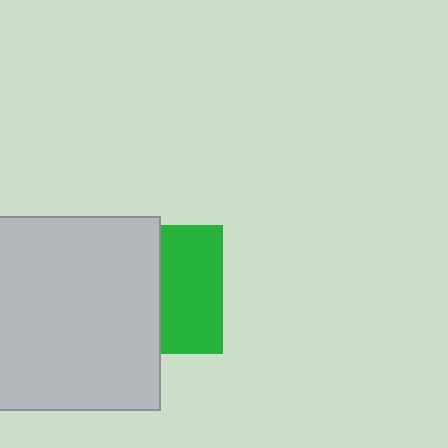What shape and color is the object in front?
The object in front is a light gray square.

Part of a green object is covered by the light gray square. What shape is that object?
It is a square.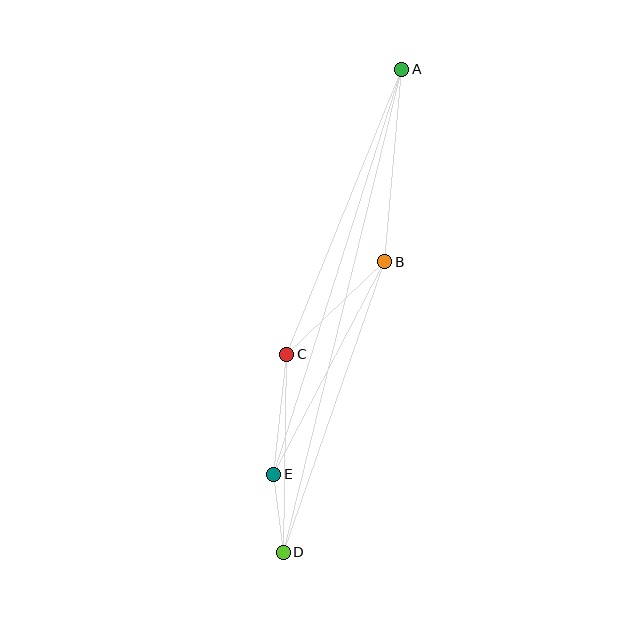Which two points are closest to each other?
Points D and E are closest to each other.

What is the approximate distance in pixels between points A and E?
The distance between A and E is approximately 425 pixels.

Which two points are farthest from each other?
Points A and D are farthest from each other.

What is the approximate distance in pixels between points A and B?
The distance between A and B is approximately 193 pixels.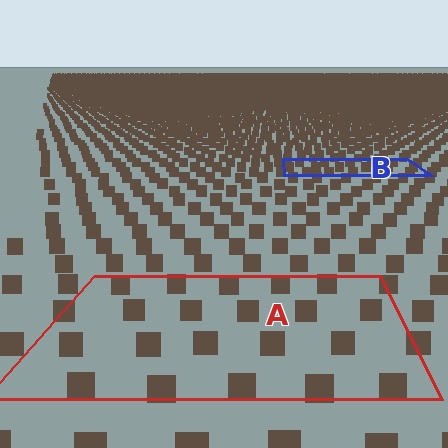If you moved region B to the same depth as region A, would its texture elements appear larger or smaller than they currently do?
They would appear larger. At a closer depth, the same texture elements are projected at a bigger on-screen size.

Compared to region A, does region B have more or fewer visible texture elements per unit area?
Region B has more texture elements per unit area — they are packed more densely because it is farther away.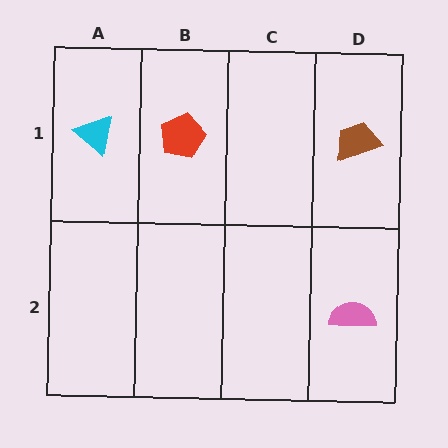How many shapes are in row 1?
3 shapes.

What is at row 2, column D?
A pink semicircle.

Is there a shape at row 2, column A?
No, that cell is empty.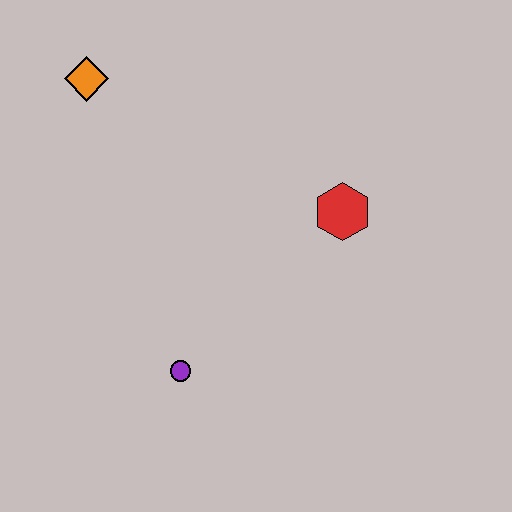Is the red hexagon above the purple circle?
Yes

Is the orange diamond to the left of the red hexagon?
Yes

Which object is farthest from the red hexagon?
The orange diamond is farthest from the red hexagon.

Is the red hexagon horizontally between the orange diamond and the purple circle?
No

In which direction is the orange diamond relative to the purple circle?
The orange diamond is above the purple circle.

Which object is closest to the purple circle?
The red hexagon is closest to the purple circle.